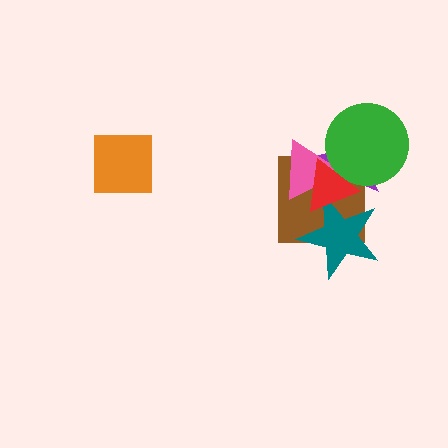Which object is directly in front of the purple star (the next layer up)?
The pink triangle is directly in front of the purple star.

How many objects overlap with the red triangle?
5 objects overlap with the red triangle.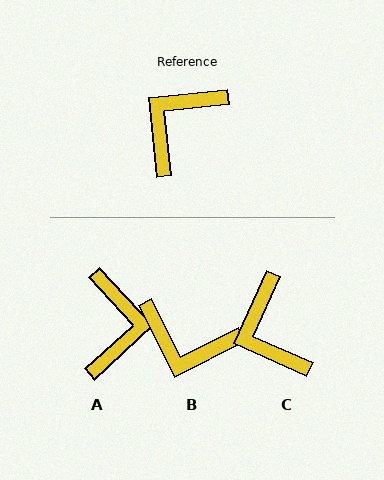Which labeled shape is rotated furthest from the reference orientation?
A, about 143 degrees away.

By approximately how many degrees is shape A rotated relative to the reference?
Approximately 143 degrees clockwise.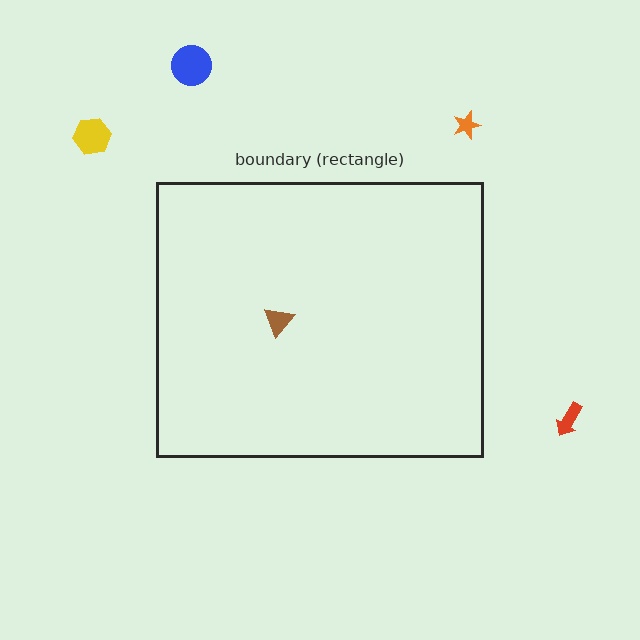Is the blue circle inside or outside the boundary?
Outside.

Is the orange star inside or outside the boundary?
Outside.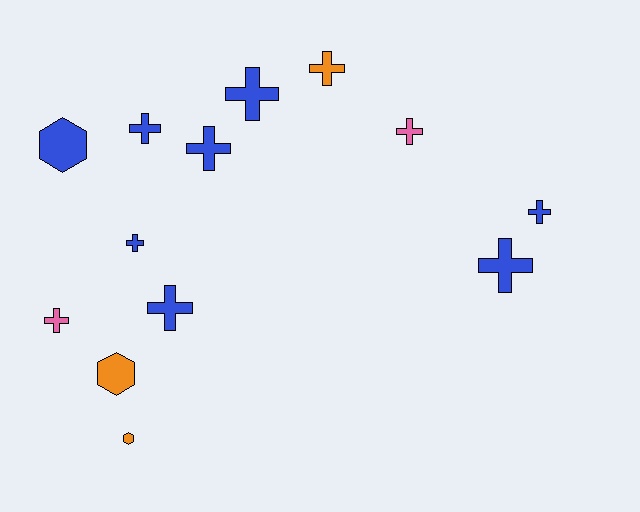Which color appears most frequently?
Blue, with 8 objects.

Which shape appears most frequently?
Cross, with 10 objects.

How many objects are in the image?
There are 13 objects.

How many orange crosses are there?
There is 1 orange cross.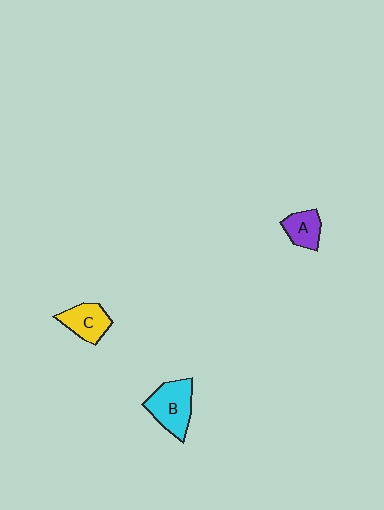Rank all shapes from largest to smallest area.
From largest to smallest: B (cyan), C (yellow), A (purple).